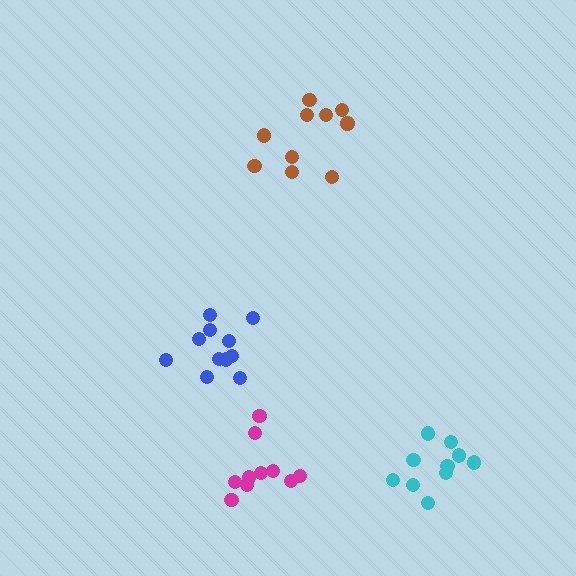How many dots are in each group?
Group 1: 10 dots, Group 2: 11 dots, Group 3: 10 dots, Group 4: 10 dots (41 total).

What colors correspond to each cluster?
The clusters are colored: brown, blue, magenta, cyan.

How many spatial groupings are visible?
There are 4 spatial groupings.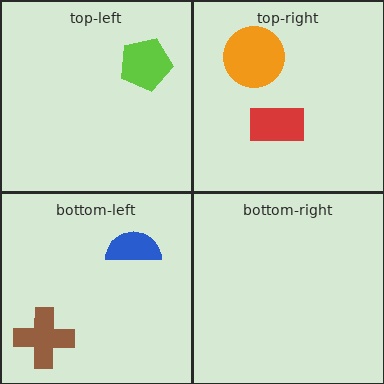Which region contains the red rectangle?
The top-right region.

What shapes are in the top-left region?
The lime pentagon.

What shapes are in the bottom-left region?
The brown cross, the blue semicircle.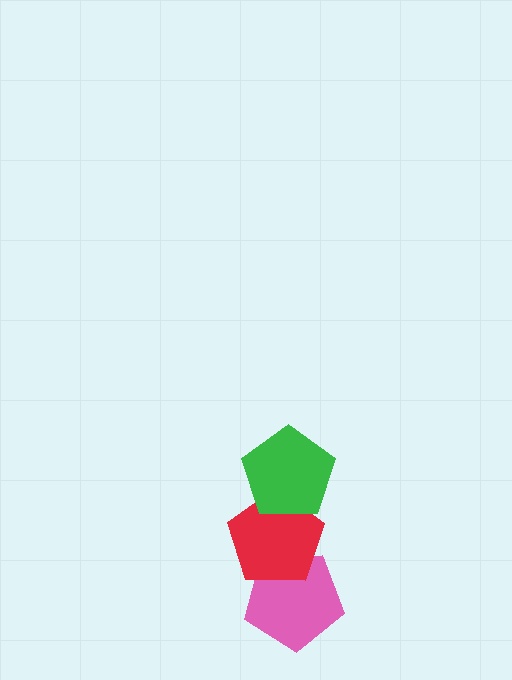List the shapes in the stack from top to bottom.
From top to bottom: the green pentagon, the red pentagon, the pink pentagon.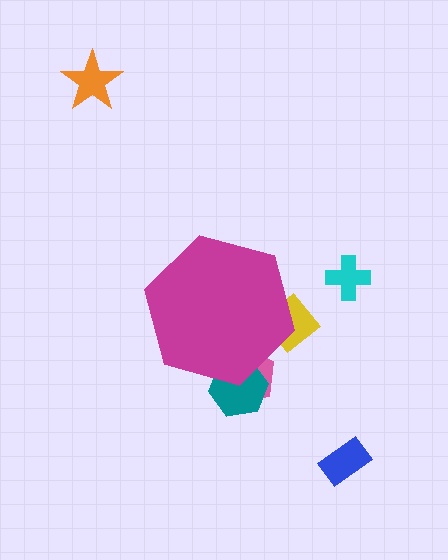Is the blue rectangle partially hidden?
No, the blue rectangle is fully visible.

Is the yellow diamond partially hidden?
Yes, the yellow diamond is partially hidden behind the magenta hexagon.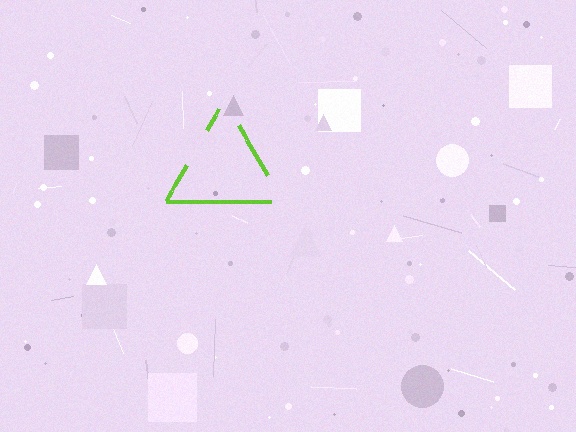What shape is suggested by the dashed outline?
The dashed outline suggests a triangle.